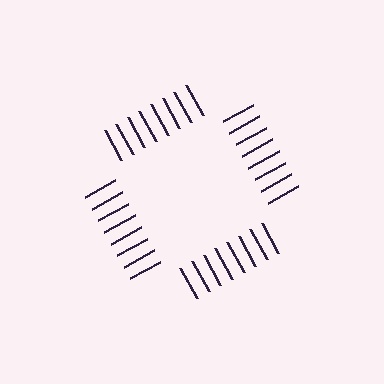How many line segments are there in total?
32 — 8 along each of the 4 edges.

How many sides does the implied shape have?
4 sides — the line-ends trace a square.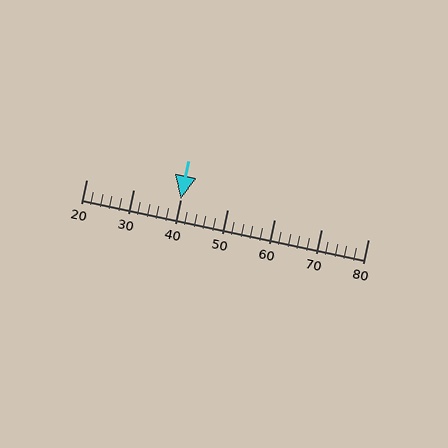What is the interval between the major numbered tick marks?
The major tick marks are spaced 10 units apart.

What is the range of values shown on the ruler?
The ruler shows values from 20 to 80.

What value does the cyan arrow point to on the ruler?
The cyan arrow points to approximately 40.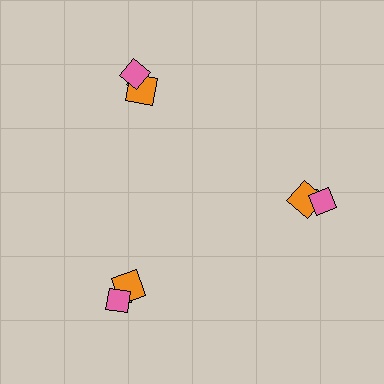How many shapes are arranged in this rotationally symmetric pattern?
There are 9 shapes, arranged in 3 groups of 3.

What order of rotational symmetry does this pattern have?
This pattern has 3-fold rotational symmetry.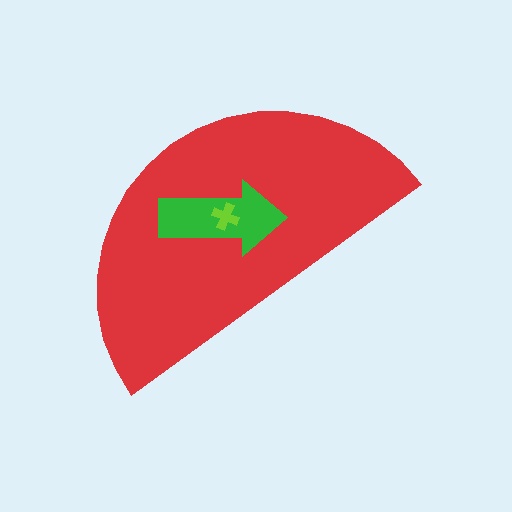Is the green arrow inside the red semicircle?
Yes.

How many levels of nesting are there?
3.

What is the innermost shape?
The lime cross.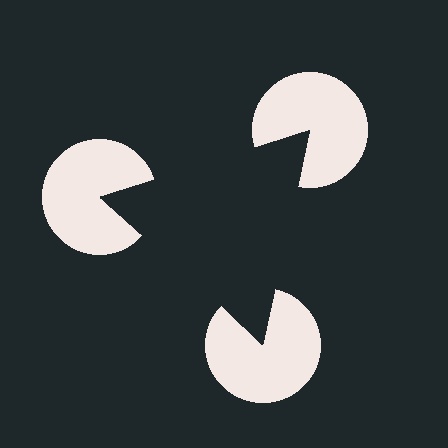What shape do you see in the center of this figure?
An illusory triangle — its edges are inferred from the aligned wedge cuts in the pac-man discs, not physically drawn.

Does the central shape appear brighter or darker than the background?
It typically appears slightly darker than the background, even though no actual brightness change is drawn.